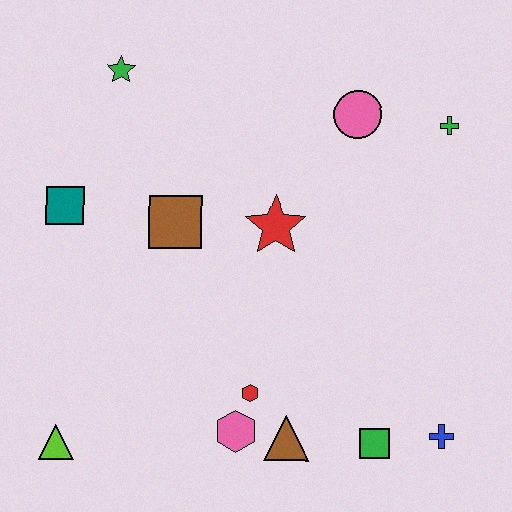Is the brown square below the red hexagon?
No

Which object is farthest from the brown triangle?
The green star is farthest from the brown triangle.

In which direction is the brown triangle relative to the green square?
The brown triangle is to the left of the green square.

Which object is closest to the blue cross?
The green square is closest to the blue cross.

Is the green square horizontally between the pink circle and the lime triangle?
No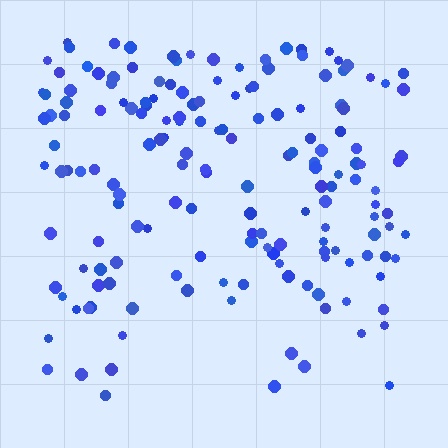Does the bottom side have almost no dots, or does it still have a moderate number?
Still a moderate number, just noticeably fewer than the top.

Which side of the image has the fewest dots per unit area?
The bottom.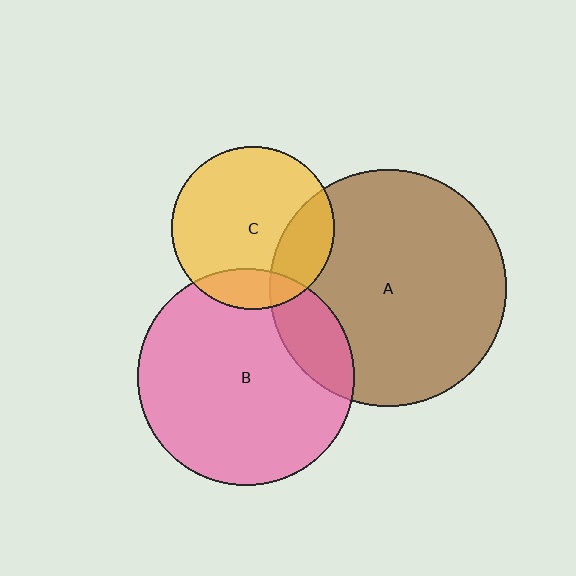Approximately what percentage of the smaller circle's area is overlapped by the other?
Approximately 15%.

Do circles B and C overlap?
Yes.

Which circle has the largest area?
Circle A (brown).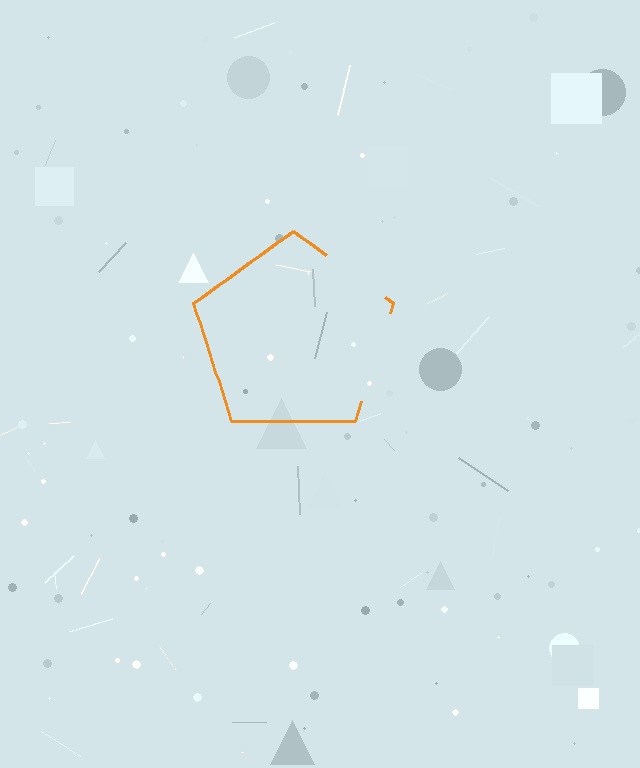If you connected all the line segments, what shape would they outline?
They would outline a pentagon.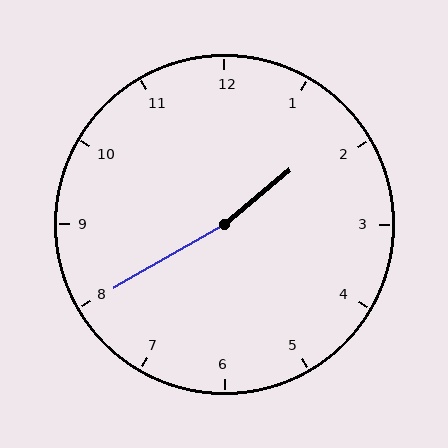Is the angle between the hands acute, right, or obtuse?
It is obtuse.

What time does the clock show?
1:40.